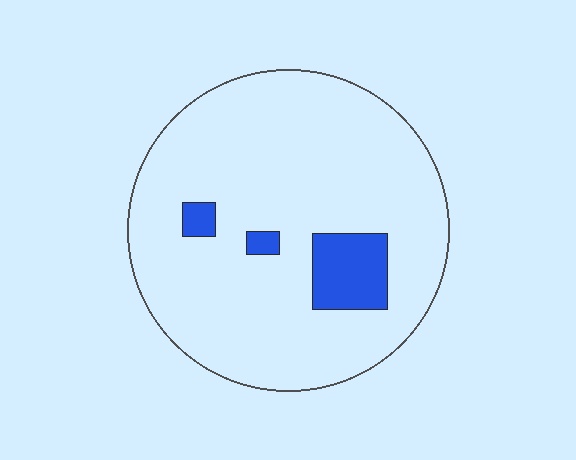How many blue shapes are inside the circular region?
3.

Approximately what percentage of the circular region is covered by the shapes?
Approximately 10%.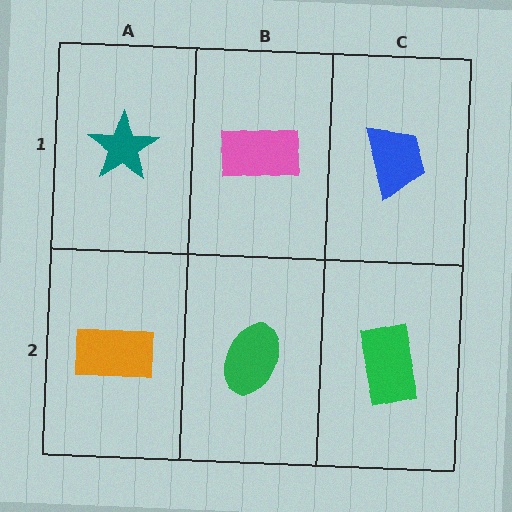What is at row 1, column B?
A pink rectangle.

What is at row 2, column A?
An orange rectangle.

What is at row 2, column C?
A green rectangle.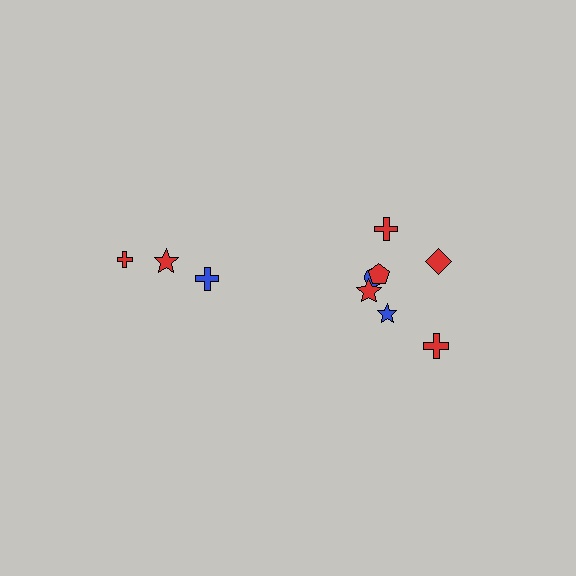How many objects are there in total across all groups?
There are 10 objects.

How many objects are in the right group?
There are 7 objects.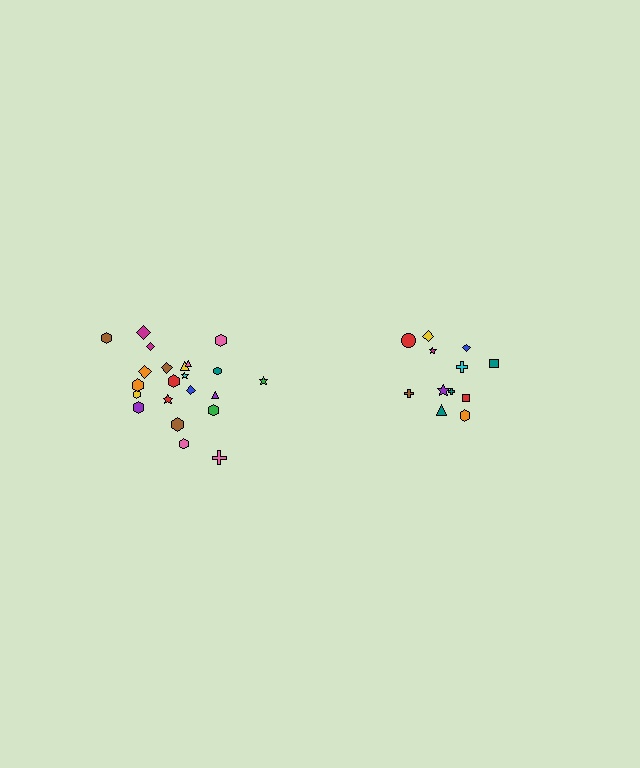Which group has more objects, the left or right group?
The left group.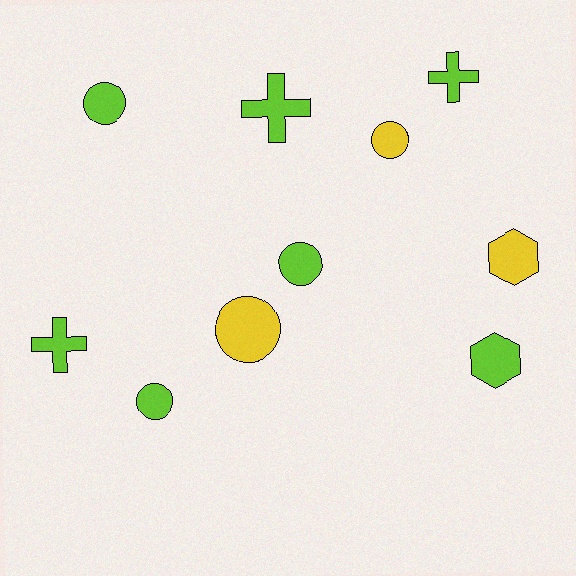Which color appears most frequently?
Lime, with 7 objects.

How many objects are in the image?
There are 10 objects.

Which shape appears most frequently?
Circle, with 5 objects.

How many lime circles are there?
There are 3 lime circles.